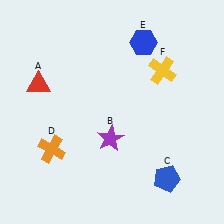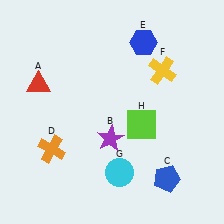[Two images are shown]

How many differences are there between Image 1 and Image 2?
There are 2 differences between the two images.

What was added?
A cyan circle (G), a lime square (H) were added in Image 2.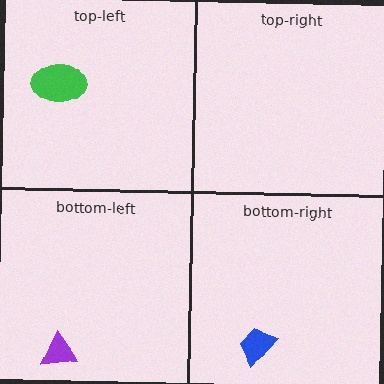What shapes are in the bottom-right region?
The blue trapezoid.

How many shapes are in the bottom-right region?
1.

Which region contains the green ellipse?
The top-left region.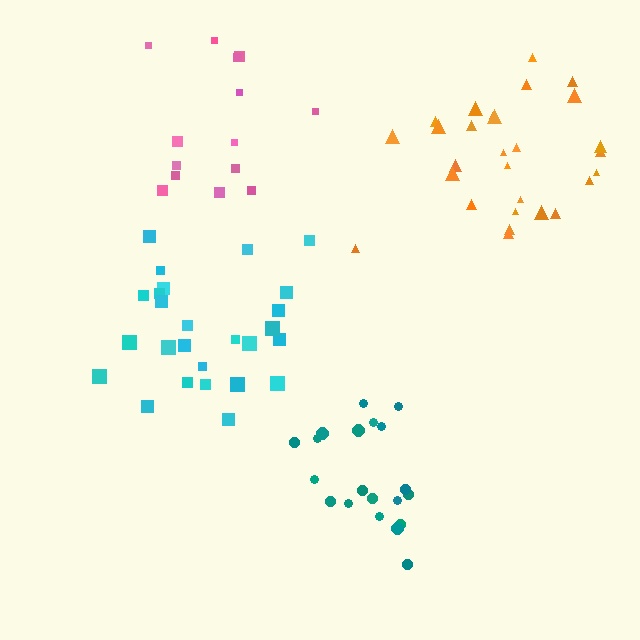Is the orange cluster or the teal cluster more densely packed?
Teal.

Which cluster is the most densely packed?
Teal.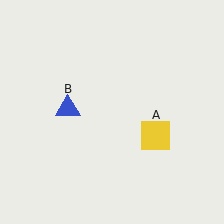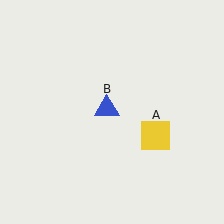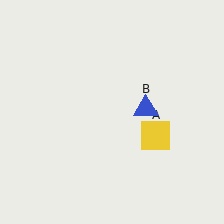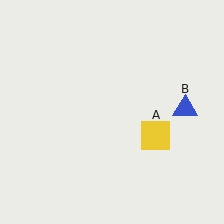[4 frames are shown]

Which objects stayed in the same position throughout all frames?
Yellow square (object A) remained stationary.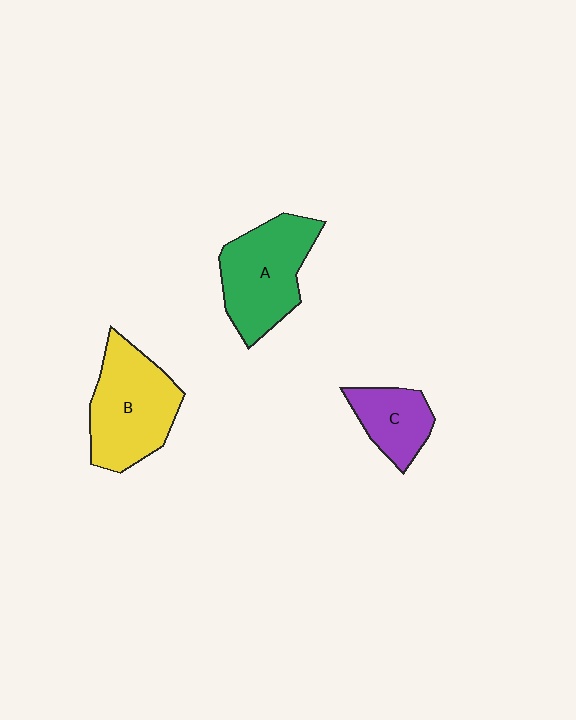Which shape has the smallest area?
Shape C (purple).